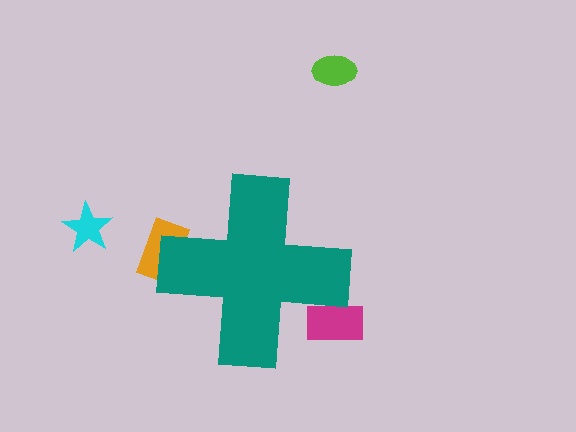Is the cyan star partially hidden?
No, the cyan star is fully visible.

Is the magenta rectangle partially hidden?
Yes, the magenta rectangle is partially hidden behind the teal cross.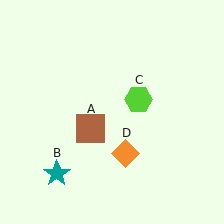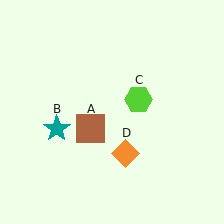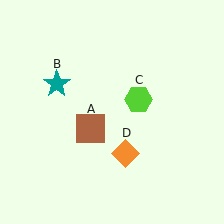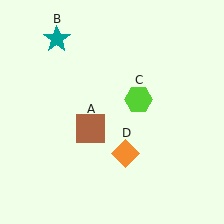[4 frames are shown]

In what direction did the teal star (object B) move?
The teal star (object B) moved up.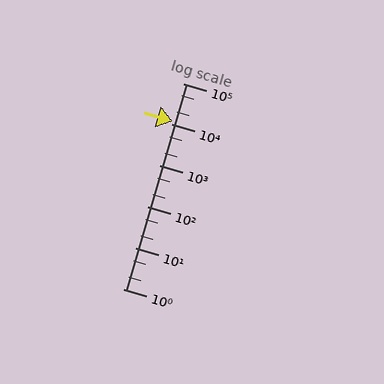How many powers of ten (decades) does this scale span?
The scale spans 5 decades, from 1 to 100000.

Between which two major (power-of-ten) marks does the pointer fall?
The pointer is between 10000 and 100000.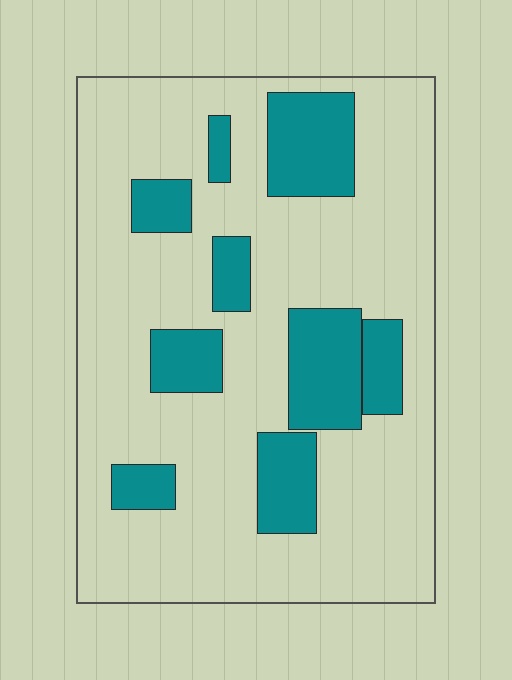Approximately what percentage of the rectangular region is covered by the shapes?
Approximately 25%.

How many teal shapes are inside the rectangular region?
9.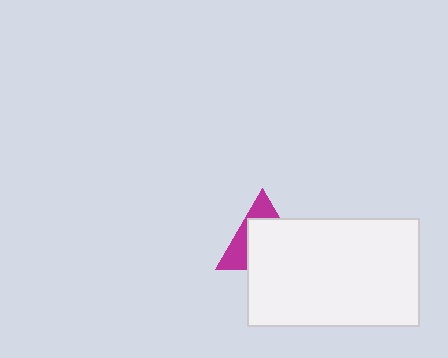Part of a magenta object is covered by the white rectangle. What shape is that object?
It is a triangle.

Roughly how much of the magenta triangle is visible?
A small part of it is visible (roughly 37%).